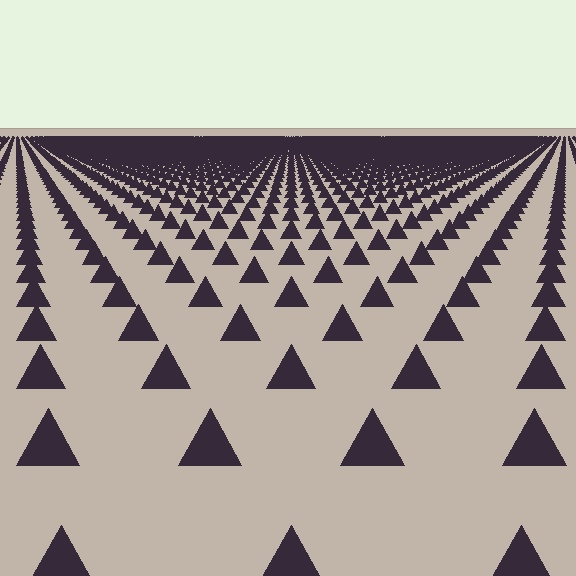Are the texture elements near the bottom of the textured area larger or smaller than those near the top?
Larger. Near the bottom, elements are closer to the viewer and appear at a bigger on-screen size.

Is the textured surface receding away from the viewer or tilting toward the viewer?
The surface is receding away from the viewer. Texture elements get smaller and denser toward the top.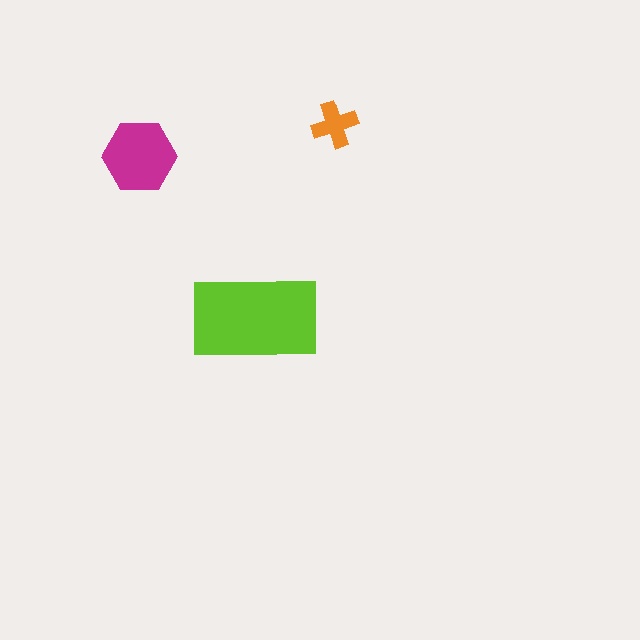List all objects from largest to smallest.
The lime rectangle, the magenta hexagon, the orange cross.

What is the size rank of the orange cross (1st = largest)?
3rd.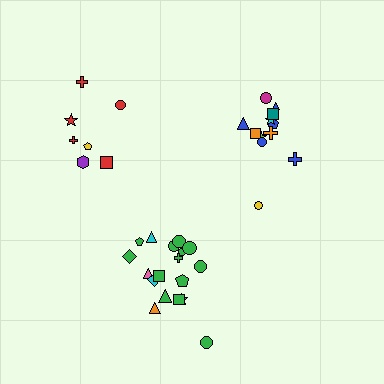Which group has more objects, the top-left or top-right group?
The top-right group.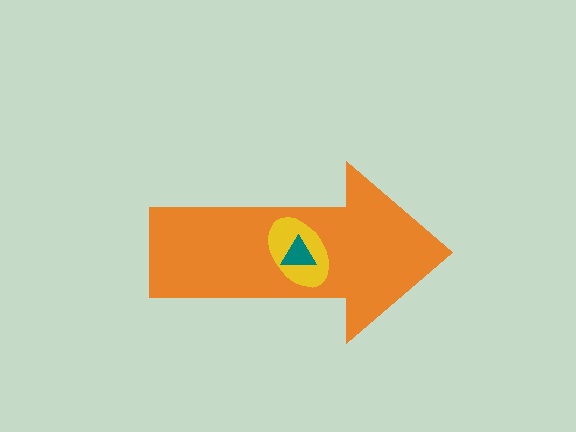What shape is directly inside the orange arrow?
The yellow ellipse.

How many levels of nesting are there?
3.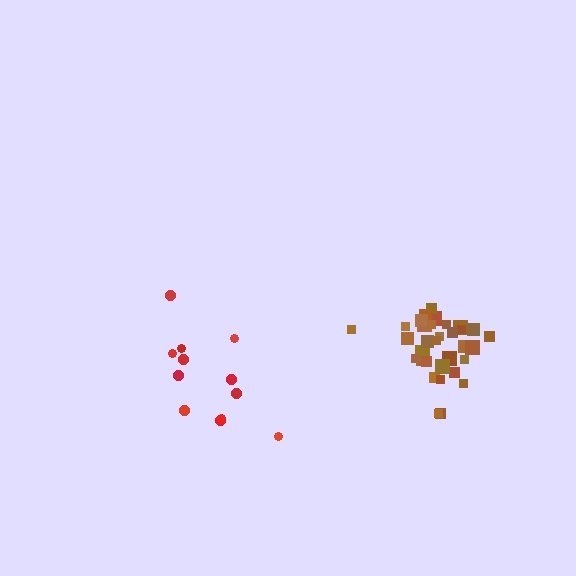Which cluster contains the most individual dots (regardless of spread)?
Brown (33).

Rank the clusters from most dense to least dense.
brown, red.